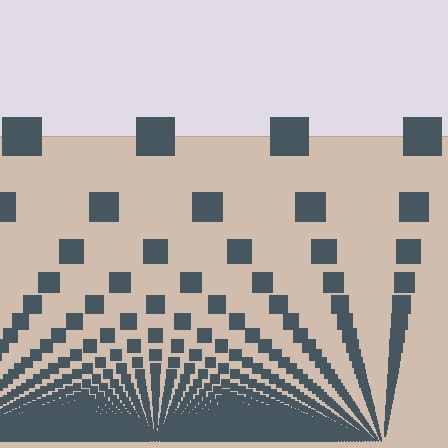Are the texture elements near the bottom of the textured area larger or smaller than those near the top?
Smaller. The gradient is inverted — elements near the bottom are smaller and denser.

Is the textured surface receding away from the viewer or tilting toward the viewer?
The surface appears to tilt toward the viewer. Texture elements get larger and sparser toward the top.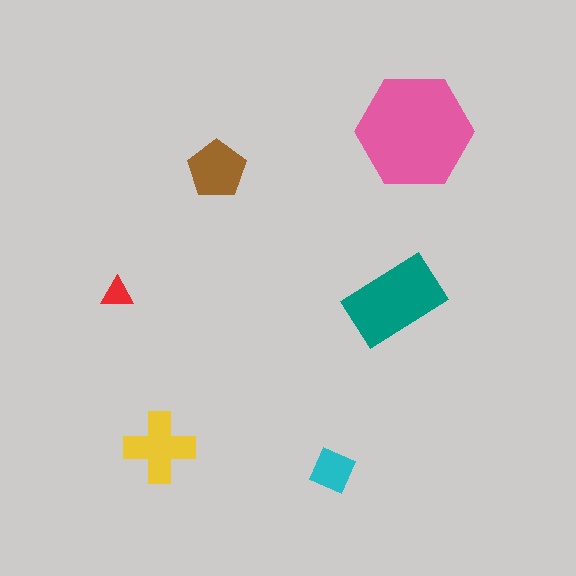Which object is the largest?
The pink hexagon.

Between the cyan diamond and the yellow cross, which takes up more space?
The yellow cross.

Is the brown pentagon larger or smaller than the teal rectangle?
Smaller.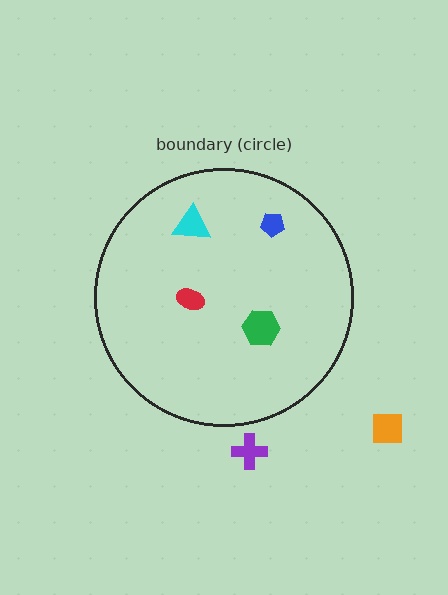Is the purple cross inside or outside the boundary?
Outside.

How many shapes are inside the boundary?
4 inside, 2 outside.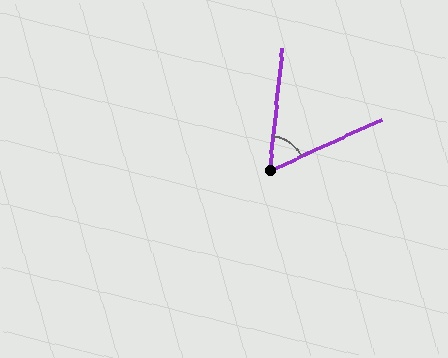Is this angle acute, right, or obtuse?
It is acute.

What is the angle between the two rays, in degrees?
Approximately 59 degrees.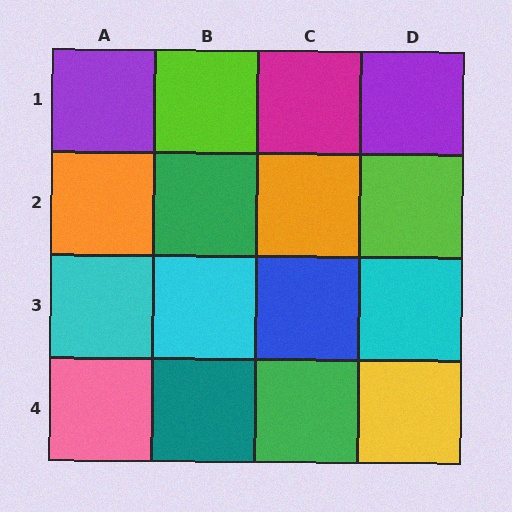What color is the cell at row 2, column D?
Lime.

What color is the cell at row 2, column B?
Green.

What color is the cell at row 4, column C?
Green.